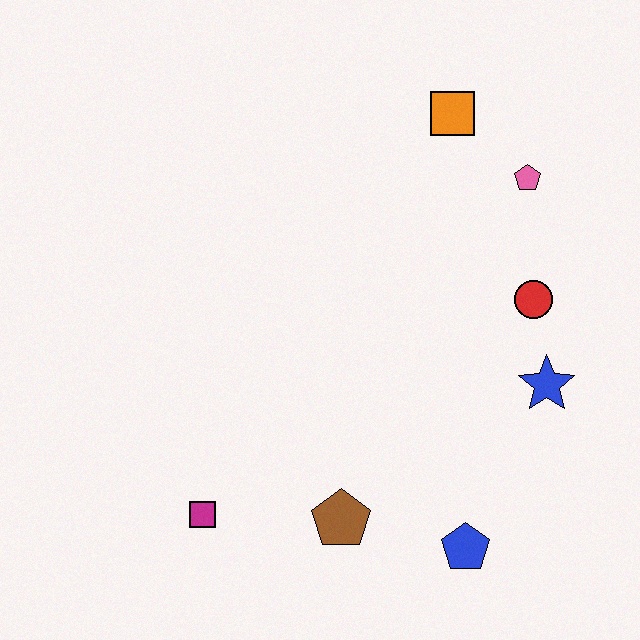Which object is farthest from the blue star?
The magenta square is farthest from the blue star.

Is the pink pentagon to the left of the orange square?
No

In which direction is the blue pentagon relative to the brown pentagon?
The blue pentagon is to the right of the brown pentagon.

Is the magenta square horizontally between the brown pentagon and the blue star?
No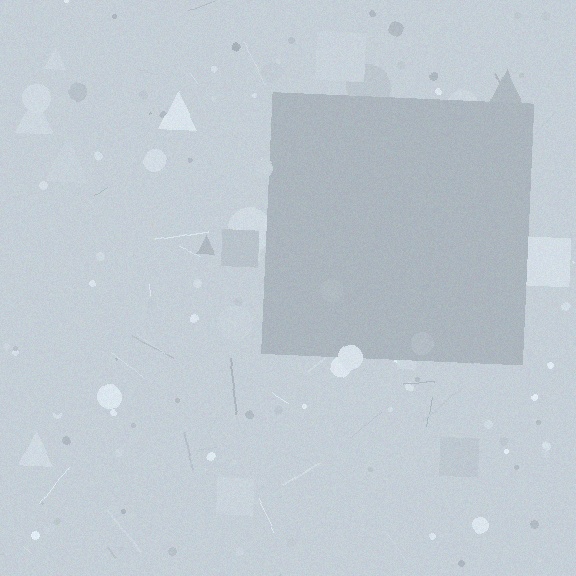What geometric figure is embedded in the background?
A square is embedded in the background.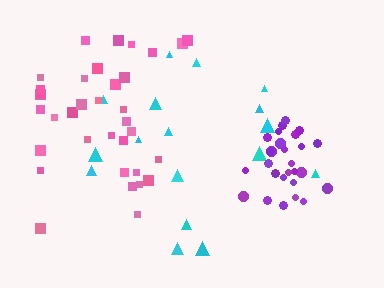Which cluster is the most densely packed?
Purple.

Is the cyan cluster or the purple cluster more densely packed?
Purple.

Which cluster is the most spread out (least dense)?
Cyan.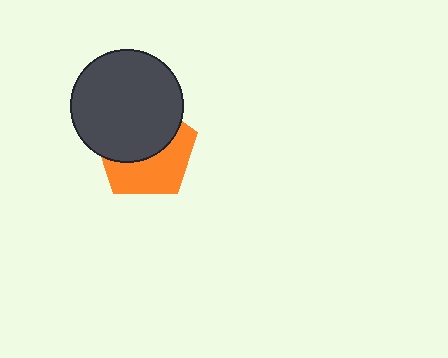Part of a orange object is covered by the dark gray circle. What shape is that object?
It is a pentagon.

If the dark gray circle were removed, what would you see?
You would see the complete orange pentagon.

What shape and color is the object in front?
The object in front is a dark gray circle.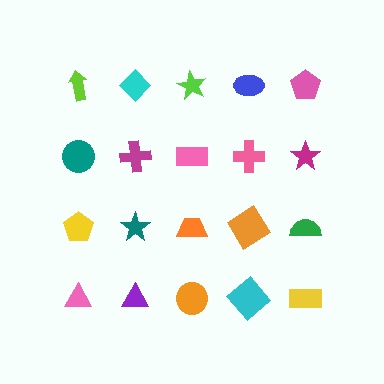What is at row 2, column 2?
A magenta cross.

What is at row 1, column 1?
A lime arrow.